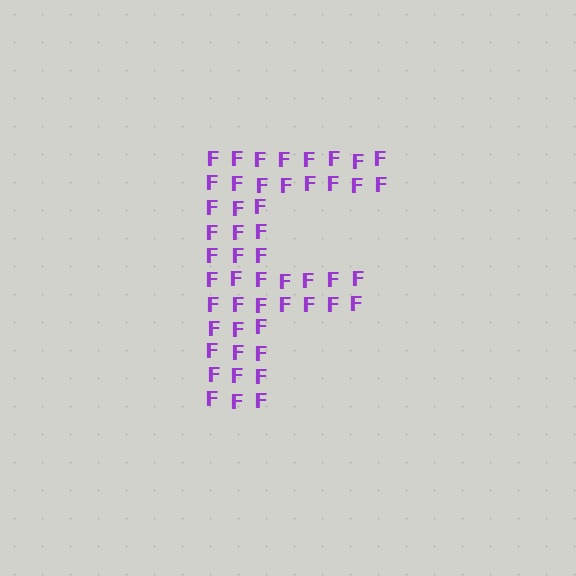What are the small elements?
The small elements are letter F's.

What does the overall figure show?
The overall figure shows the letter F.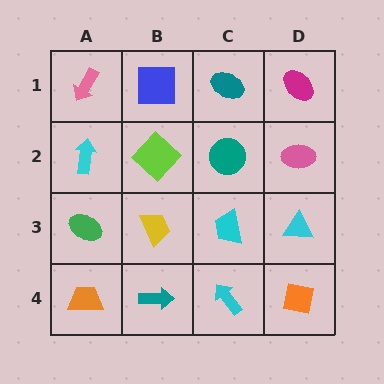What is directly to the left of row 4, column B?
An orange trapezoid.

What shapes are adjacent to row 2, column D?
A magenta ellipse (row 1, column D), a cyan triangle (row 3, column D), a teal circle (row 2, column C).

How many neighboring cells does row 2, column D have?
3.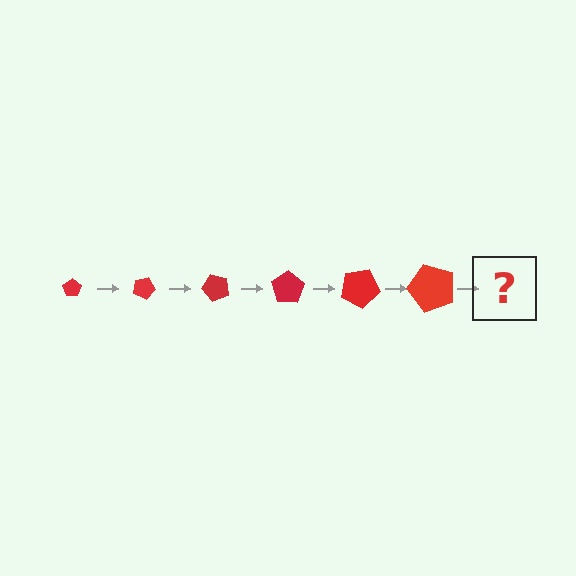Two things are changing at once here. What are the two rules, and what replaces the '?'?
The two rules are that the pentagon grows larger each step and it rotates 25 degrees each step. The '?' should be a pentagon, larger than the previous one and rotated 150 degrees from the start.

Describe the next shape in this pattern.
It should be a pentagon, larger than the previous one and rotated 150 degrees from the start.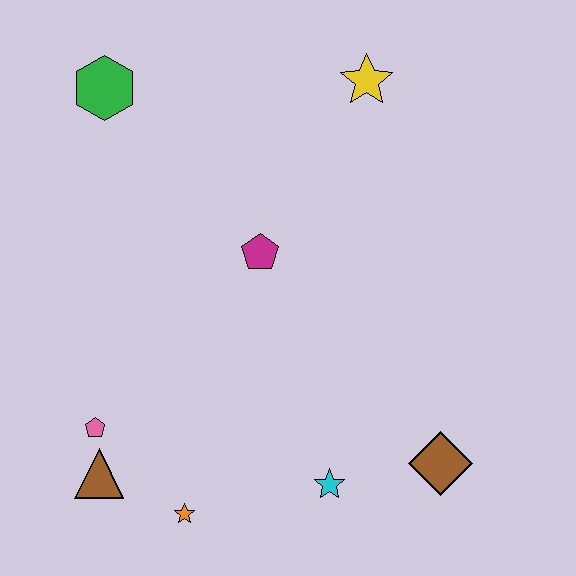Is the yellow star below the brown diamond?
No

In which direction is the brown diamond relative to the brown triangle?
The brown diamond is to the right of the brown triangle.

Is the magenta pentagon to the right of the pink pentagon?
Yes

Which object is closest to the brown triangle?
The pink pentagon is closest to the brown triangle.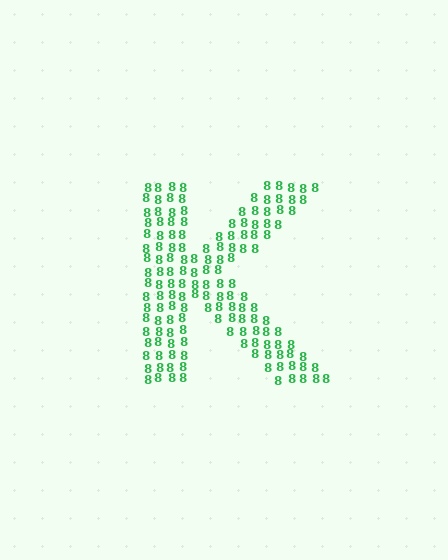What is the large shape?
The large shape is the letter K.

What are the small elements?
The small elements are digit 8's.